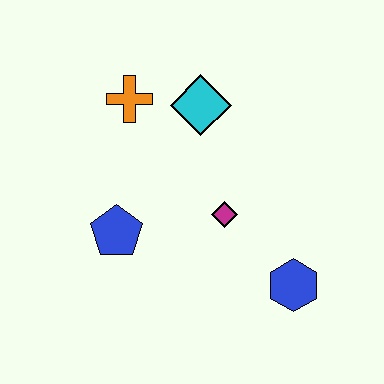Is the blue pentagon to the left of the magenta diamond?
Yes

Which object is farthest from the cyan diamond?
The blue hexagon is farthest from the cyan diamond.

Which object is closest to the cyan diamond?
The orange cross is closest to the cyan diamond.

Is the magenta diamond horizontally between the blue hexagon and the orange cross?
Yes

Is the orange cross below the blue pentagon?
No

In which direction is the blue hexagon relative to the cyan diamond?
The blue hexagon is below the cyan diamond.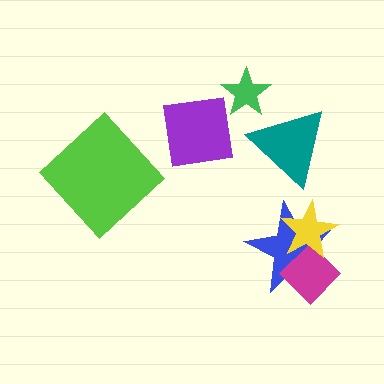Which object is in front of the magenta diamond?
The yellow star is in front of the magenta diamond.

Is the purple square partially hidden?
Yes, it is partially covered by another shape.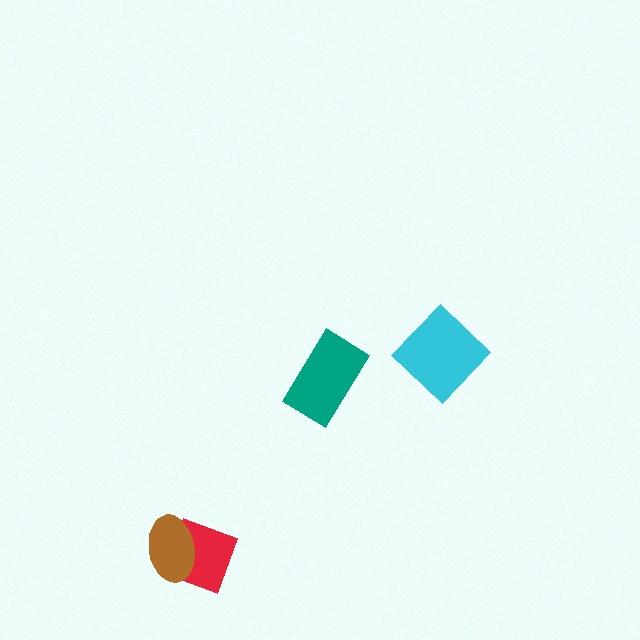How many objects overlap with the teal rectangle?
0 objects overlap with the teal rectangle.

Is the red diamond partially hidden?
Yes, it is partially covered by another shape.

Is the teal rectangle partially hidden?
No, no other shape covers it.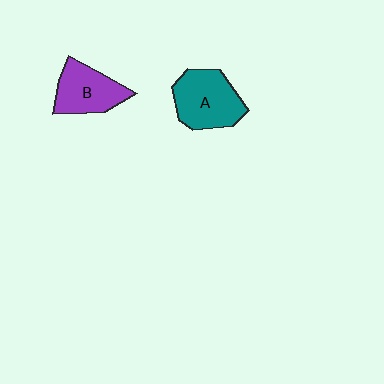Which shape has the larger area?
Shape A (teal).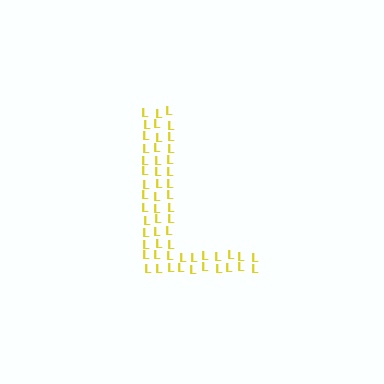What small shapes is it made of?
It is made of small letter L's.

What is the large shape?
The large shape is the letter L.